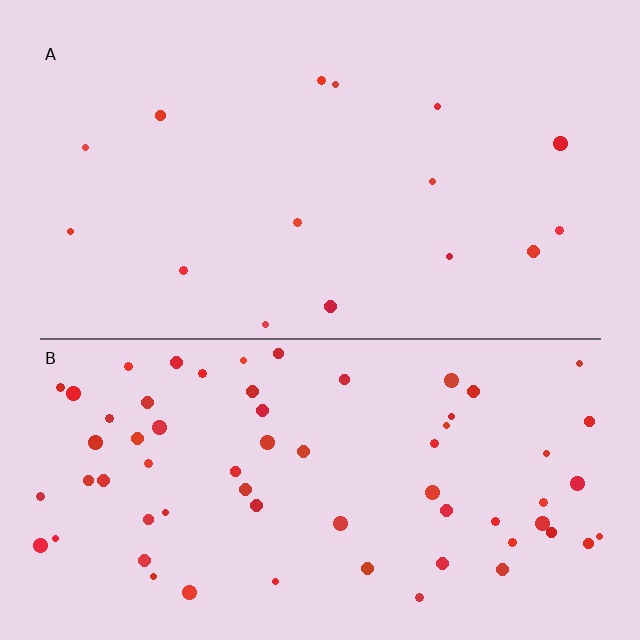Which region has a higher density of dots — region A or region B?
B (the bottom).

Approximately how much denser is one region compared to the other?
Approximately 4.2× — region B over region A.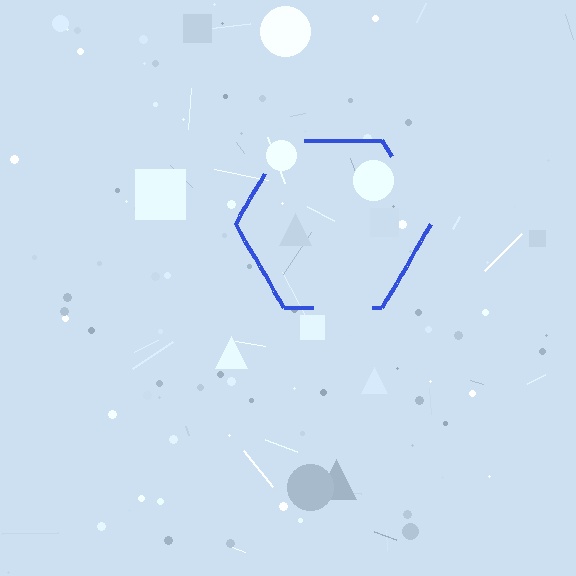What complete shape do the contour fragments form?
The contour fragments form a hexagon.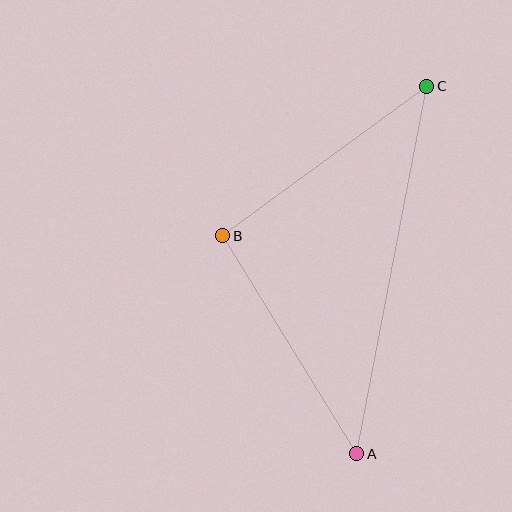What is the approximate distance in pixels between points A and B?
The distance between A and B is approximately 256 pixels.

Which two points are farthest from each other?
Points A and C are farthest from each other.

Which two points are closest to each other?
Points B and C are closest to each other.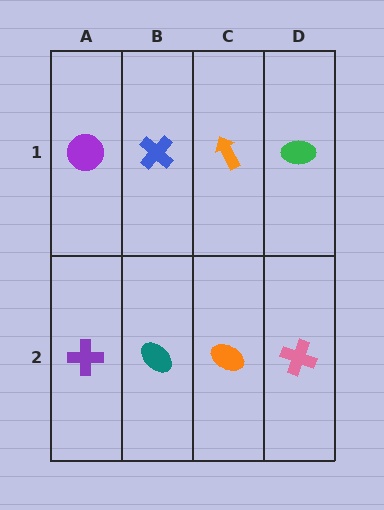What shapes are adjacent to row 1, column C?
An orange ellipse (row 2, column C), a blue cross (row 1, column B), a green ellipse (row 1, column D).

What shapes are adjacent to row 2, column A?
A purple circle (row 1, column A), a teal ellipse (row 2, column B).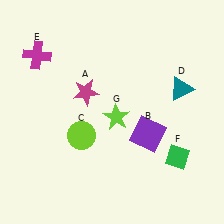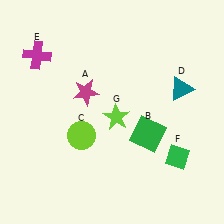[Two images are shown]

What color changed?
The square (B) changed from purple in Image 1 to green in Image 2.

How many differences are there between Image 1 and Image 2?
There is 1 difference between the two images.